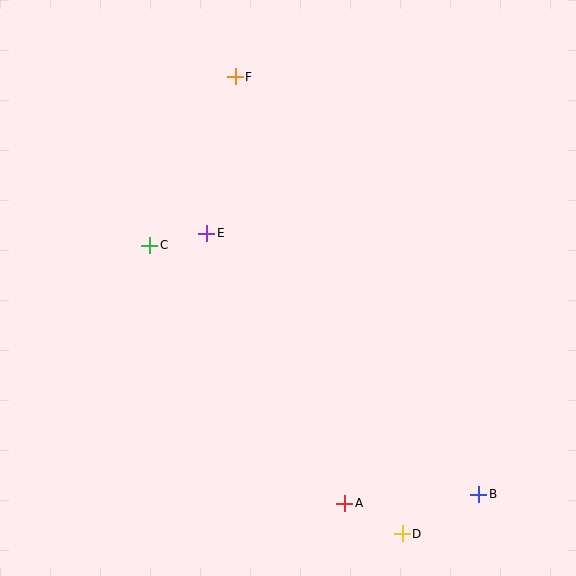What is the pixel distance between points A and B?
The distance between A and B is 134 pixels.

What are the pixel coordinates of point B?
Point B is at (479, 494).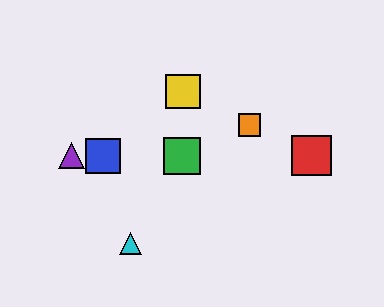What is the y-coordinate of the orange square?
The orange square is at y≈125.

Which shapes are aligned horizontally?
The red square, the blue square, the green square, the purple triangle are aligned horizontally.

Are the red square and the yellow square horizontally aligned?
No, the red square is at y≈156 and the yellow square is at y≈91.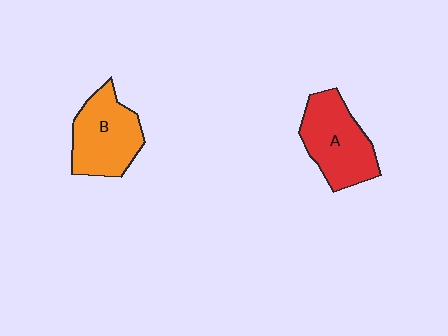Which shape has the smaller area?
Shape B (orange).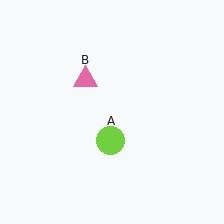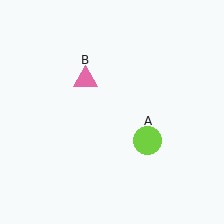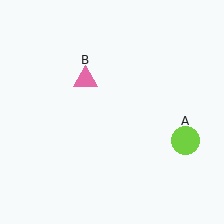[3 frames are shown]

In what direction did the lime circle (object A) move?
The lime circle (object A) moved right.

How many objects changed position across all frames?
1 object changed position: lime circle (object A).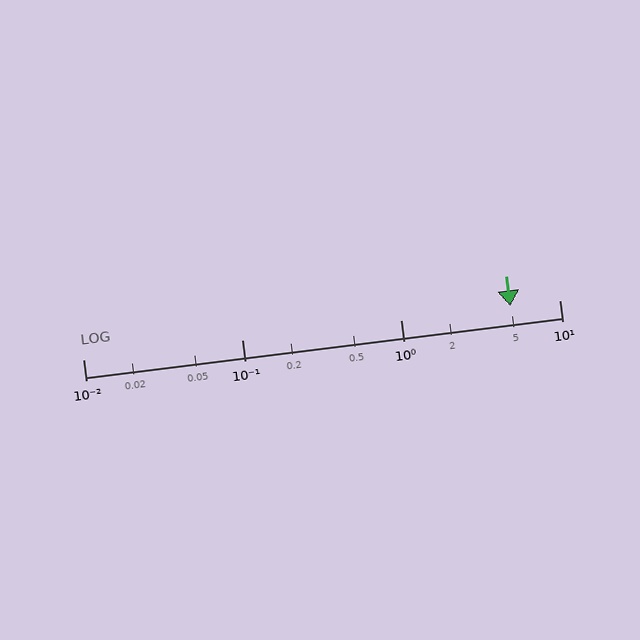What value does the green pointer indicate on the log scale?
The pointer indicates approximately 4.9.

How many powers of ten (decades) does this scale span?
The scale spans 3 decades, from 0.01 to 10.